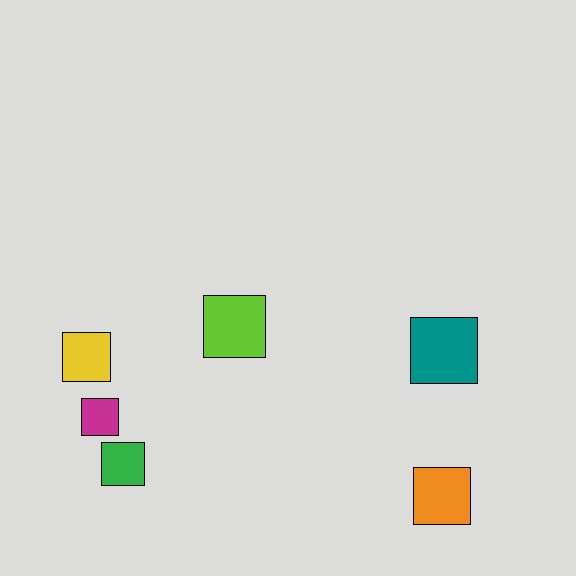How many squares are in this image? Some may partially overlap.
There are 6 squares.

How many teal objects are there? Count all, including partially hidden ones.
There is 1 teal object.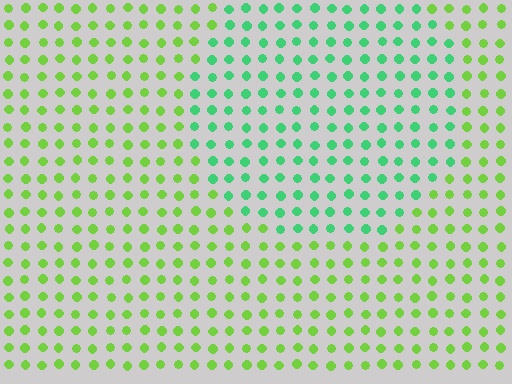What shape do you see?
I see a circle.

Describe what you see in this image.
The image is filled with small lime elements in a uniform arrangement. A circle-shaped region is visible where the elements are tinted to a slightly different hue, forming a subtle color boundary.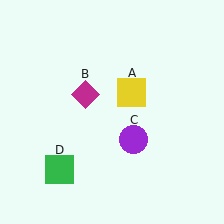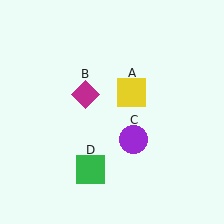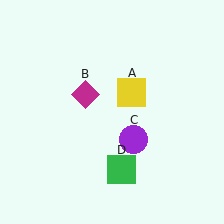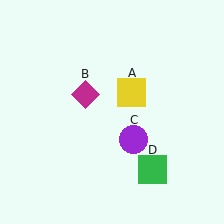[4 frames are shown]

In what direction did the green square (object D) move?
The green square (object D) moved right.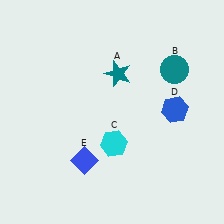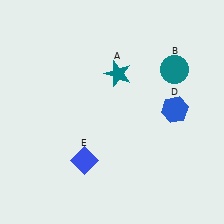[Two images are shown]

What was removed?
The cyan hexagon (C) was removed in Image 2.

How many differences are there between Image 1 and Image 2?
There is 1 difference between the two images.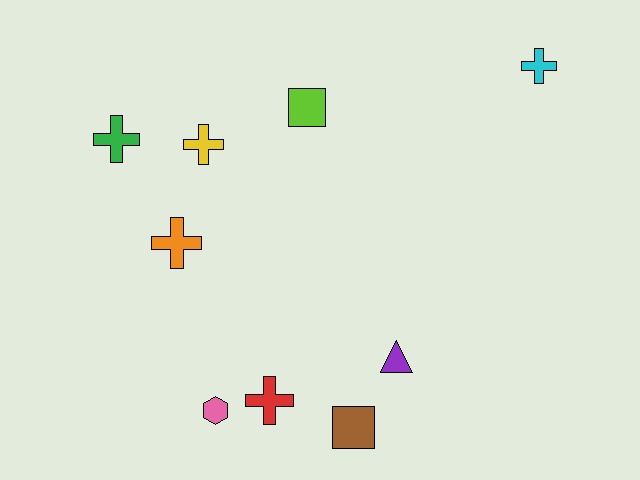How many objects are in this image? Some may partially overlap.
There are 9 objects.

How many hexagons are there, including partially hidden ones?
There is 1 hexagon.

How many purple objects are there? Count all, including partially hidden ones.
There is 1 purple object.